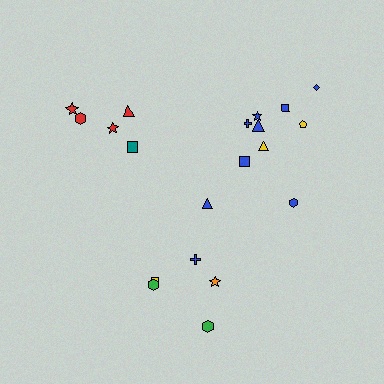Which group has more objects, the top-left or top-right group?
The top-right group.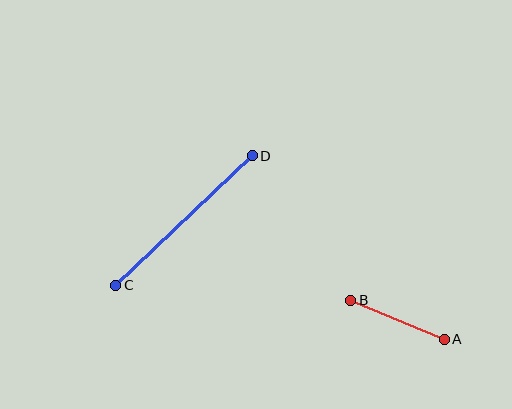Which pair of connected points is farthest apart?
Points C and D are farthest apart.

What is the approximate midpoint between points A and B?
The midpoint is at approximately (398, 320) pixels.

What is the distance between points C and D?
The distance is approximately 188 pixels.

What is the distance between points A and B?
The distance is approximately 101 pixels.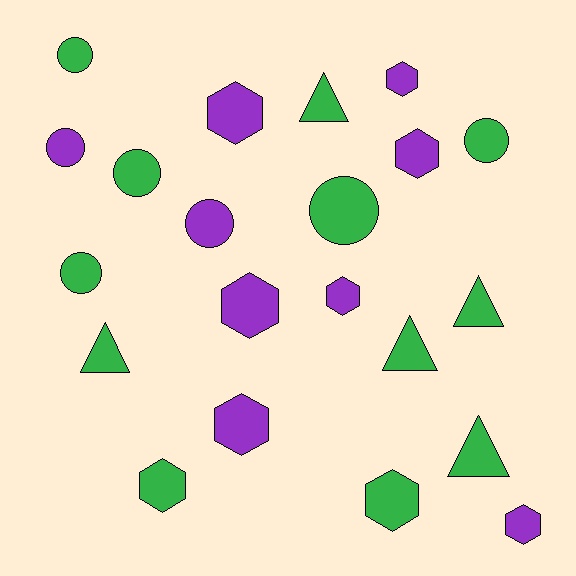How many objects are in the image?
There are 21 objects.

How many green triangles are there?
There are 5 green triangles.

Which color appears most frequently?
Green, with 12 objects.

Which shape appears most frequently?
Hexagon, with 9 objects.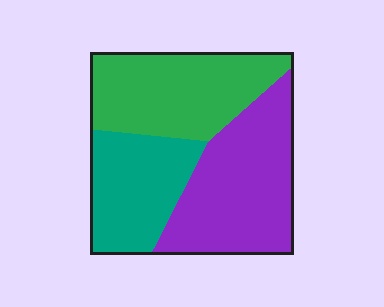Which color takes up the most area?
Purple, at roughly 40%.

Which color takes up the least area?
Teal, at roughly 25%.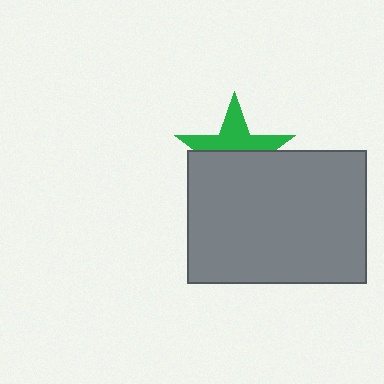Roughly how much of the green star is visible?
A small part of it is visible (roughly 45%).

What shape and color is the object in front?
The object in front is a gray rectangle.